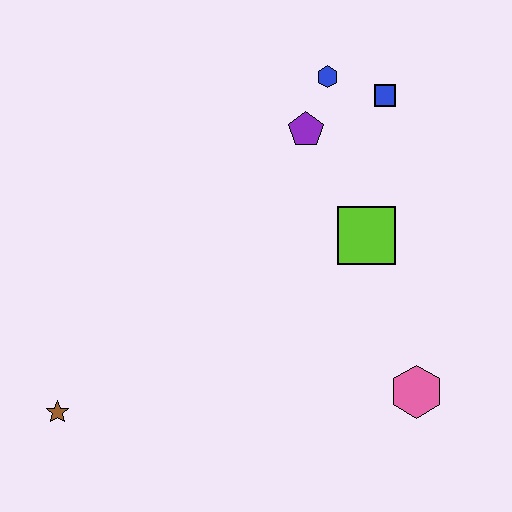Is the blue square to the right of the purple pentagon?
Yes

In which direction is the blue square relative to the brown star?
The blue square is to the right of the brown star.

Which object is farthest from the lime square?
The brown star is farthest from the lime square.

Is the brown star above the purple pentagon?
No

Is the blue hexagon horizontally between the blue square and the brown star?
Yes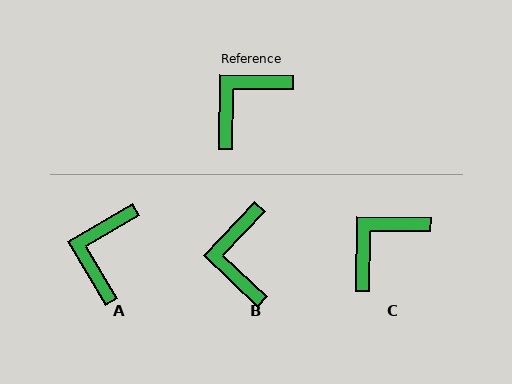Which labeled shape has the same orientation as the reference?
C.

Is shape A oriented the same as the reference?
No, it is off by about 31 degrees.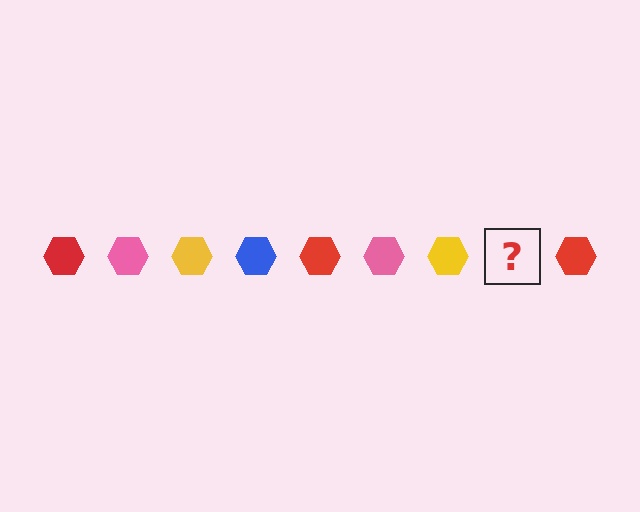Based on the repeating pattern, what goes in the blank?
The blank should be a blue hexagon.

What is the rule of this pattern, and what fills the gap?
The rule is that the pattern cycles through red, pink, yellow, blue hexagons. The gap should be filled with a blue hexagon.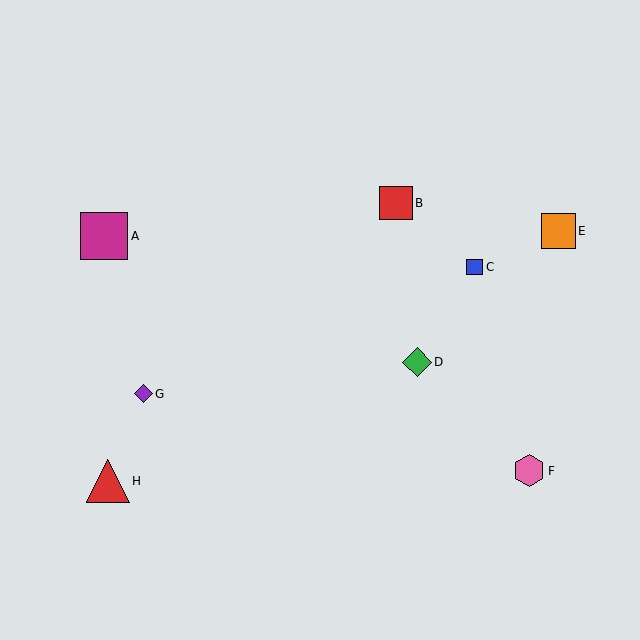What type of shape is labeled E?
Shape E is an orange square.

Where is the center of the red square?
The center of the red square is at (396, 203).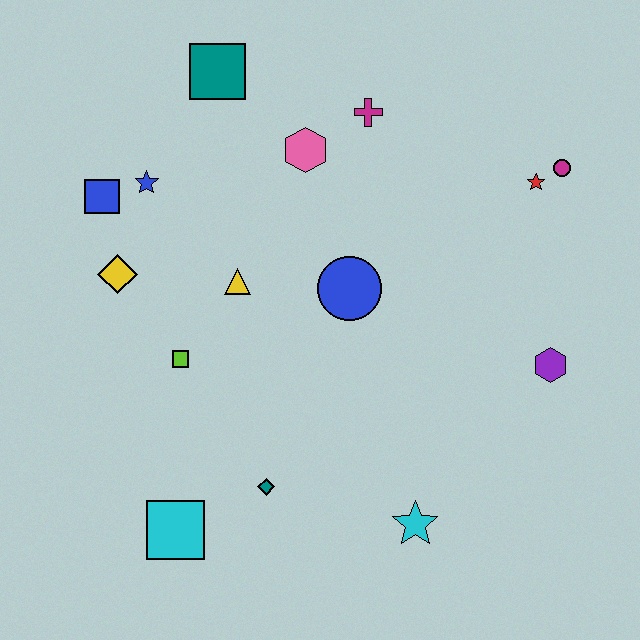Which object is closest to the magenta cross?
The pink hexagon is closest to the magenta cross.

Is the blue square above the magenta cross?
No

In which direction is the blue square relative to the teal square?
The blue square is below the teal square.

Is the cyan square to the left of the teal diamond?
Yes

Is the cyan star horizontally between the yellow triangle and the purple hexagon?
Yes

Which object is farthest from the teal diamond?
The magenta circle is farthest from the teal diamond.